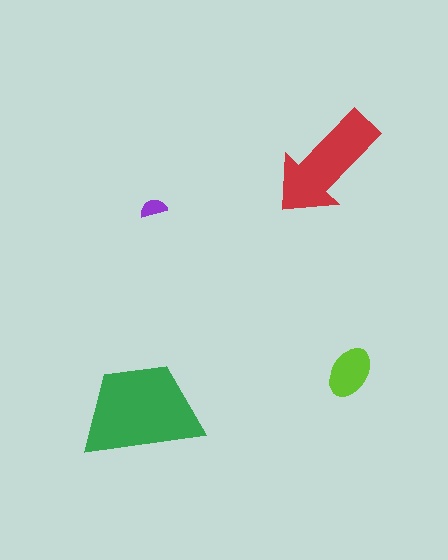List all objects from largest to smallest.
The green trapezoid, the red arrow, the lime ellipse, the purple semicircle.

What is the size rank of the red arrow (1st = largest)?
2nd.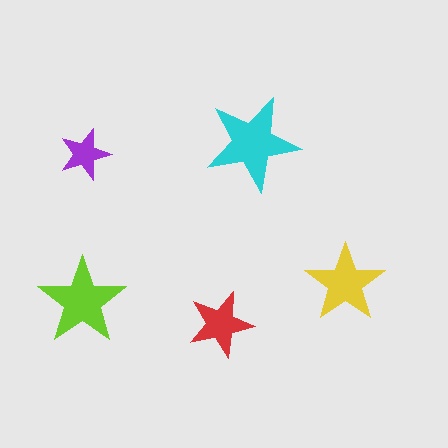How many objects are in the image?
There are 5 objects in the image.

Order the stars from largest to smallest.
the cyan one, the lime one, the yellow one, the red one, the purple one.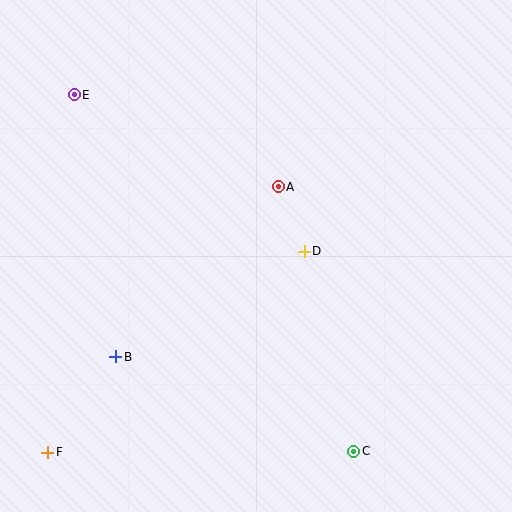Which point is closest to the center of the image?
Point D at (304, 251) is closest to the center.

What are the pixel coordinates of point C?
Point C is at (354, 451).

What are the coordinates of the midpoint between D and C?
The midpoint between D and C is at (329, 351).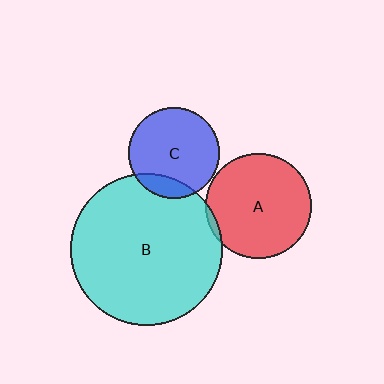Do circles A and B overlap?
Yes.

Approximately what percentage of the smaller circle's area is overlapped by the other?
Approximately 5%.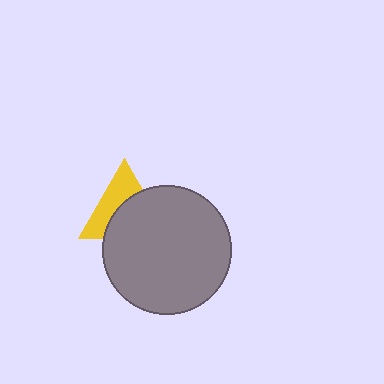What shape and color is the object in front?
The object in front is a gray circle.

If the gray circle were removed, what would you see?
You would see the complete yellow triangle.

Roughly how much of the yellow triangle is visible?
About half of it is visible (roughly 46%).